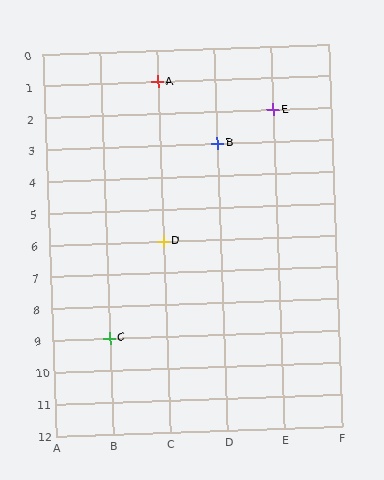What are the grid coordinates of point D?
Point D is at grid coordinates (C, 6).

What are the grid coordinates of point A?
Point A is at grid coordinates (C, 1).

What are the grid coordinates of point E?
Point E is at grid coordinates (E, 2).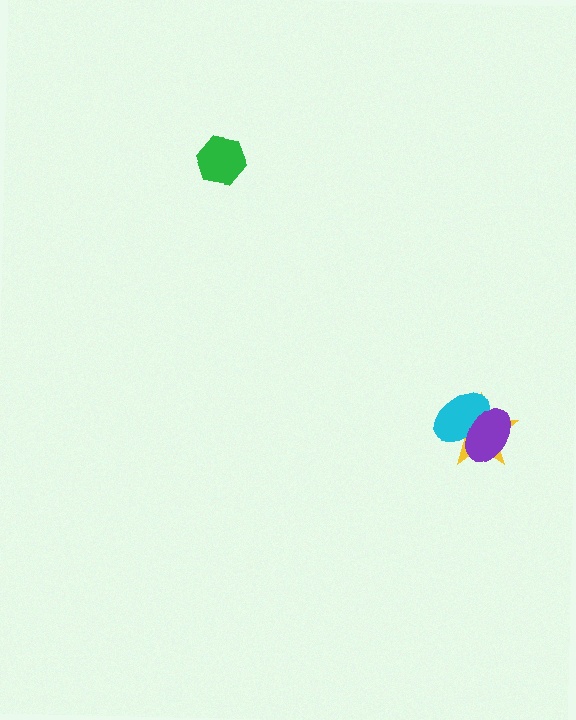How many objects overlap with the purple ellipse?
2 objects overlap with the purple ellipse.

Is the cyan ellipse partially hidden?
Yes, it is partially covered by another shape.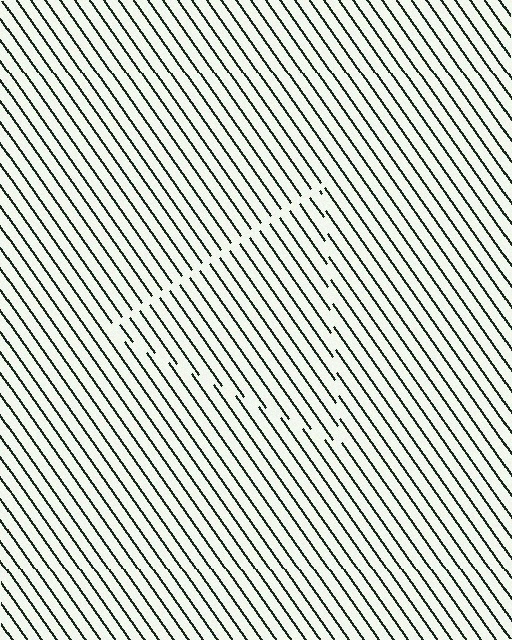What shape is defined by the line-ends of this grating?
An illusory triangle. The interior of the shape contains the same grating, shifted by half a period — the contour is defined by the phase discontinuity where line-ends from the inner and outer gratings abut.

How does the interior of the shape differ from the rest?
The interior of the shape contains the same grating, shifted by half a period — the contour is defined by the phase discontinuity where line-ends from the inner and outer gratings abut.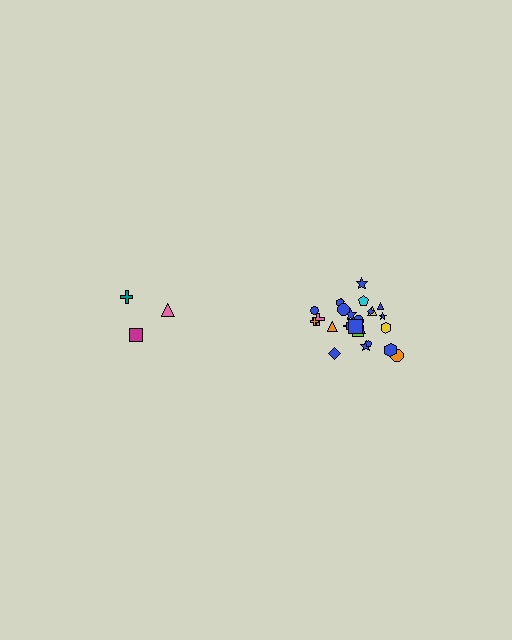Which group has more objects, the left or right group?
The right group.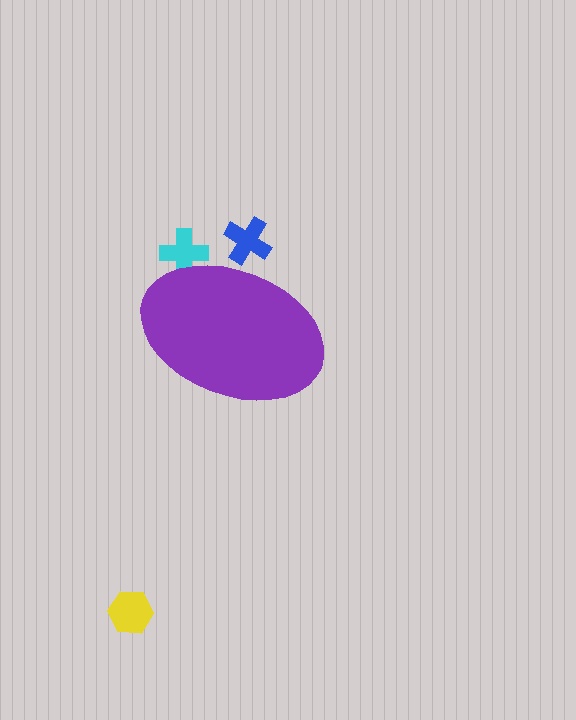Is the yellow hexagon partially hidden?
No, the yellow hexagon is fully visible.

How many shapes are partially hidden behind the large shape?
2 shapes are partially hidden.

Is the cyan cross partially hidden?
Yes, the cyan cross is partially hidden behind the purple ellipse.